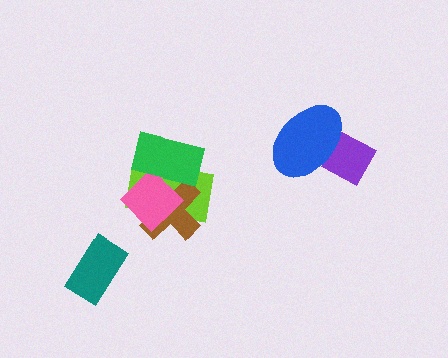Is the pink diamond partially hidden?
Yes, it is partially covered by another shape.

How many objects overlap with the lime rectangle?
3 objects overlap with the lime rectangle.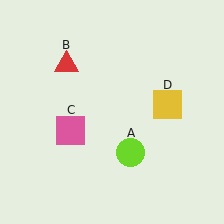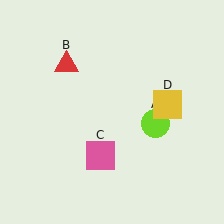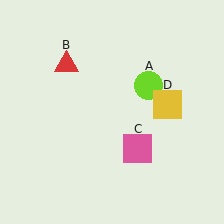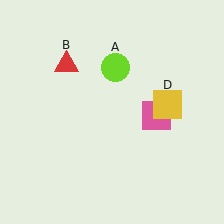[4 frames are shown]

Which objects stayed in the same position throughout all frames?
Red triangle (object B) and yellow square (object D) remained stationary.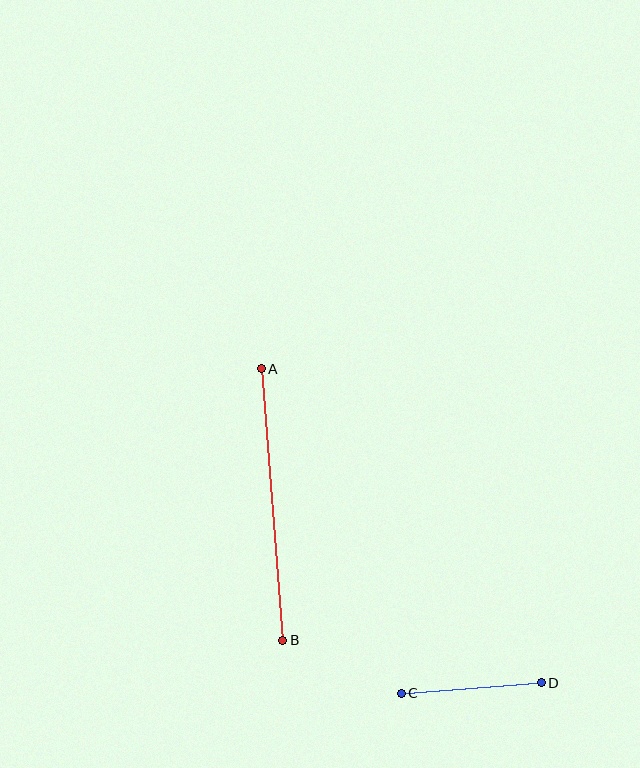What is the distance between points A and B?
The distance is approximately 272 pixels.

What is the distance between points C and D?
The distance is approximately 140 pixels.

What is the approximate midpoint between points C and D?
The midpoint is at approximately (471, 688) pixels.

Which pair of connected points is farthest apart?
Points A and B are farthest apart.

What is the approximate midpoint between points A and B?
The midpoint is at approximately (272, 504) pixels.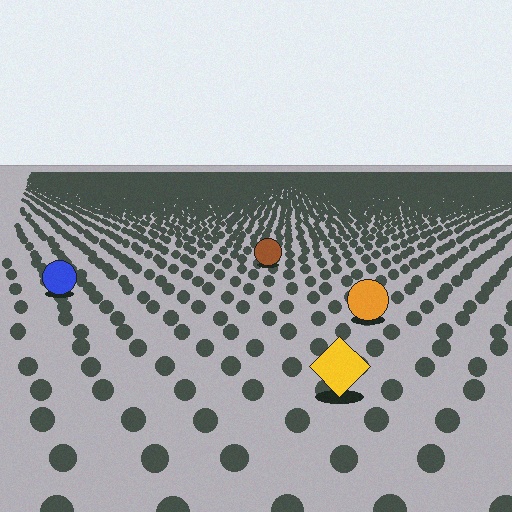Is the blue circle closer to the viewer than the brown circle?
Yes. The blue circle is closer — you can tell from the texture gradient: the ground texture is coarser near it.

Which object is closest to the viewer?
The yellow diamond is closest. The texture marks near it are larger and more spread out.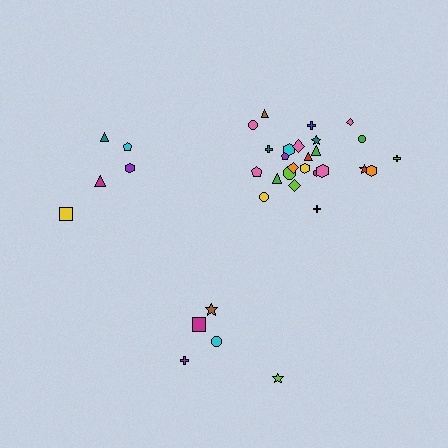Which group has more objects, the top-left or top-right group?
The top-right group.